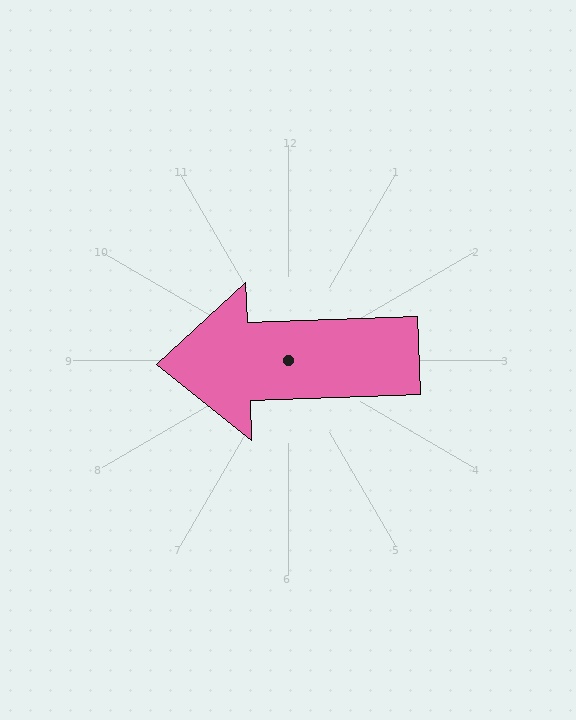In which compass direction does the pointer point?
West.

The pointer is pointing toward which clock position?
Roughly 9 o'clock.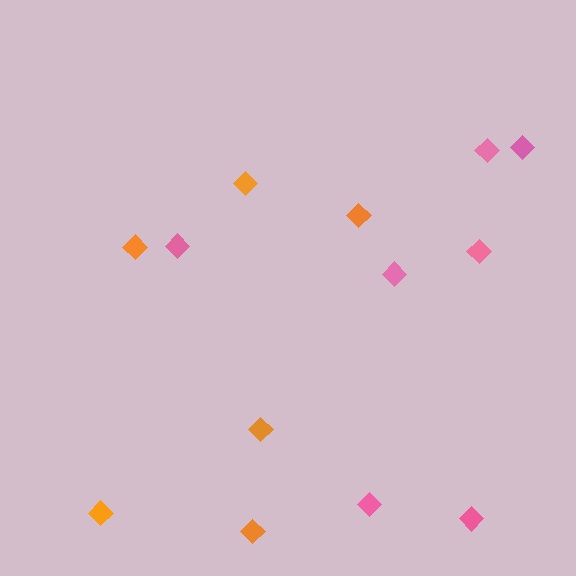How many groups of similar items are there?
There are 2 groups: one group of pink diamonds (7) and one group of orange diamonds (6).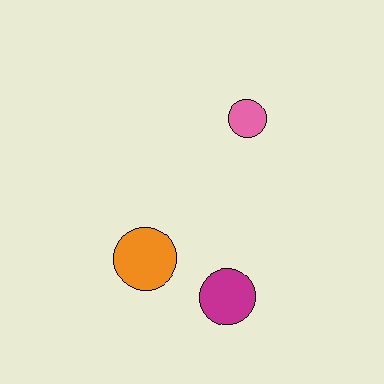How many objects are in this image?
There are 3 objects.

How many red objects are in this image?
There are no red objects.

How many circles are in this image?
There are 3 circles.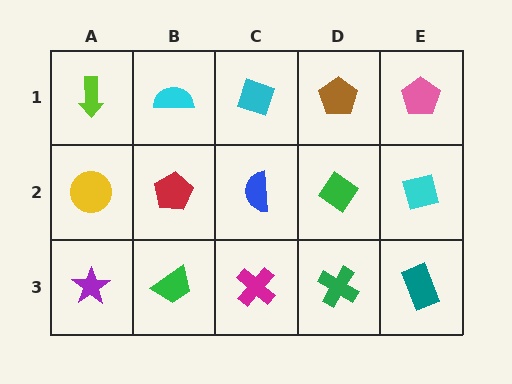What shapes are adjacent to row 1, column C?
A blue semicircle (row 2, column C), a cyan semicircle (row 1, column B), a brown pentagon (row 1, column D).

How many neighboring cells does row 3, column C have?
3.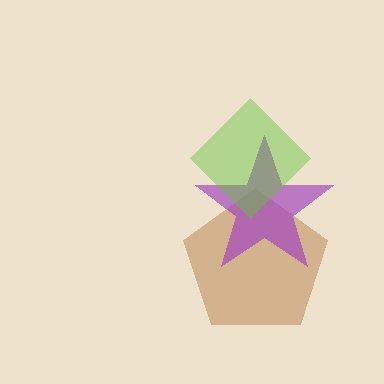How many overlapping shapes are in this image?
There are 3 overlapping shapes in the image.